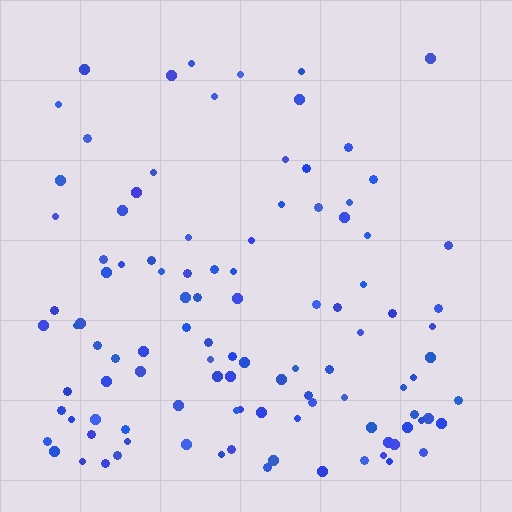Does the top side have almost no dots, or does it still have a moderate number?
Still a moderate number, just noticeably fewer than the bottom.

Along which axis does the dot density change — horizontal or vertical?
Vertical.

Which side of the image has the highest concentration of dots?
The bottom.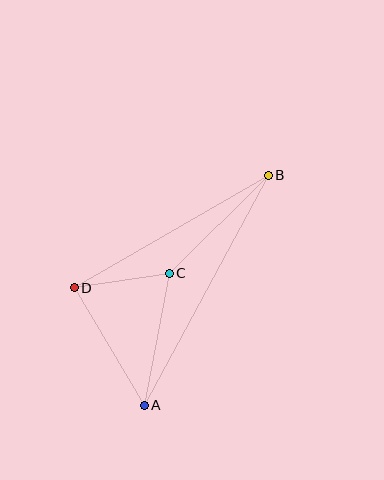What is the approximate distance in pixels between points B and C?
The distance between B and C is approximately 140 pixels.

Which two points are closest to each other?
Points C and D are closest to each other.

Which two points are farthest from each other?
Points A and B are farthest from each other.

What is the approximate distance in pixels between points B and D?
The distance between B and D is approximately 224 pixels.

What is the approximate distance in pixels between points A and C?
The distance between A and C is approximately 134 pixels.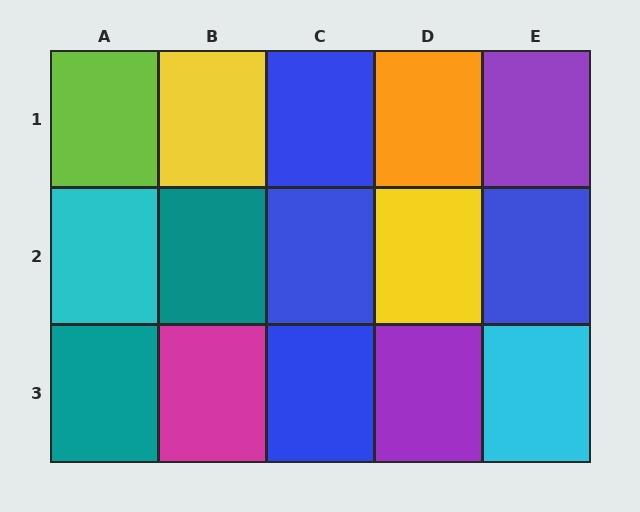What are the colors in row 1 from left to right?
Lime, yellow, blue, orange, purple.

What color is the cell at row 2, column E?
Blue.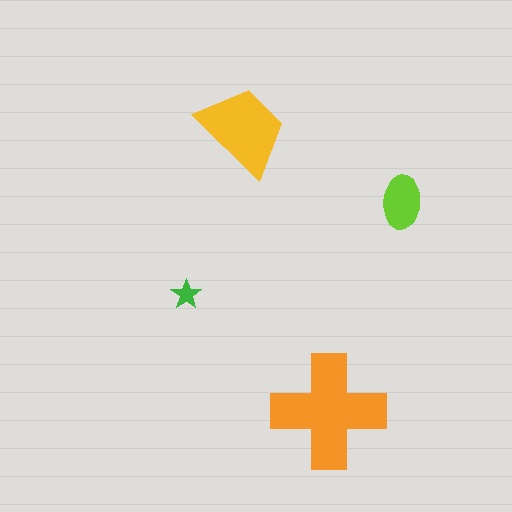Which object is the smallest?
The green star.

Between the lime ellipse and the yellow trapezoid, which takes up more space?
The yellow trapezoid.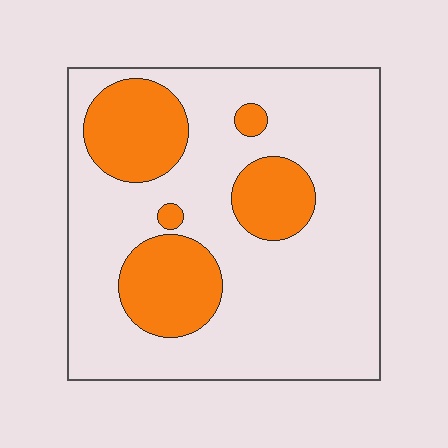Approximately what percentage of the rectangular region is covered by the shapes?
Approximately 25%.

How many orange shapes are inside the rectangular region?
5.